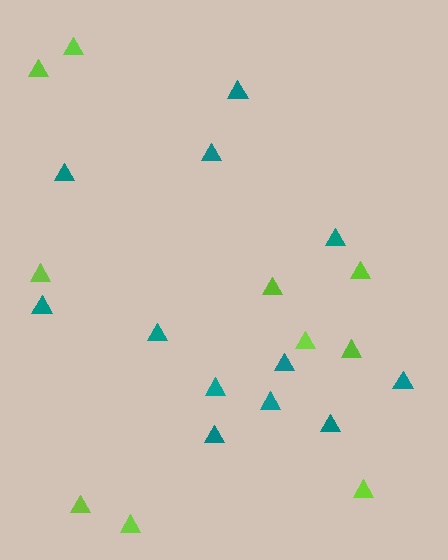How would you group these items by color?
There are 2 groups: one group of teal triangles (12) and one group of lime triangles (10).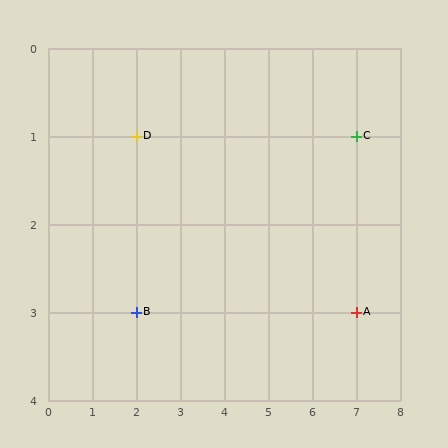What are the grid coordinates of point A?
Point A is at grid coordinates (7, 3).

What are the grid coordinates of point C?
Point C is at grid coordinates (7, 1).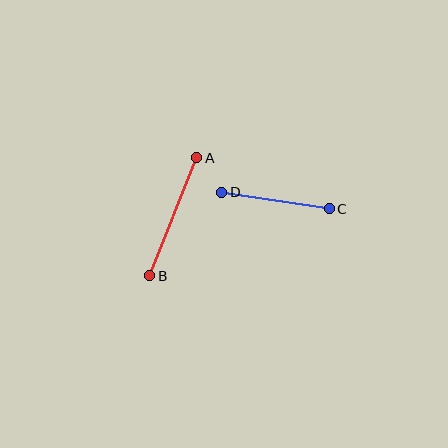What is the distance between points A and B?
The distance is approximately 127 pixels.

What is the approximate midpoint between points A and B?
The midpoint is at approximately (173, 217) pixels.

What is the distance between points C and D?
The distance is approximately 108 pixels.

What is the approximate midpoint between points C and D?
The midpoint is at approximately (275, 200) pixels.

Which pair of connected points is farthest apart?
Points A and B are farthest apart.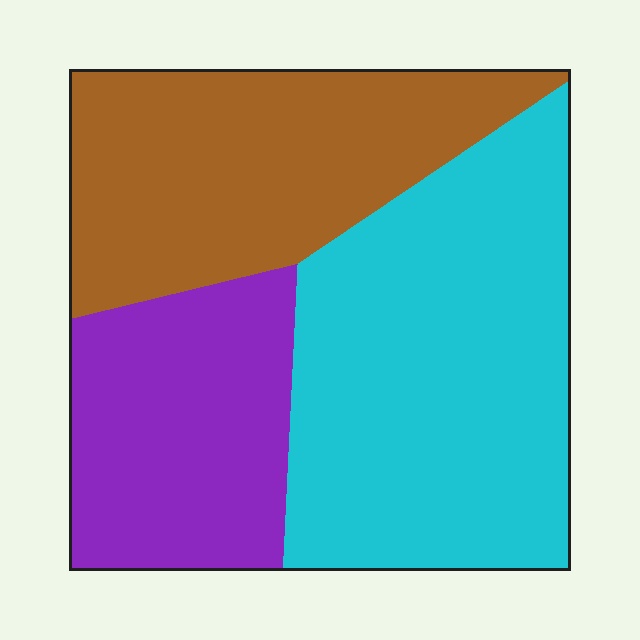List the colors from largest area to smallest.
From largest to smallest: cyan, brown, purple.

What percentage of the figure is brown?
Brown covers around 30% of the figure.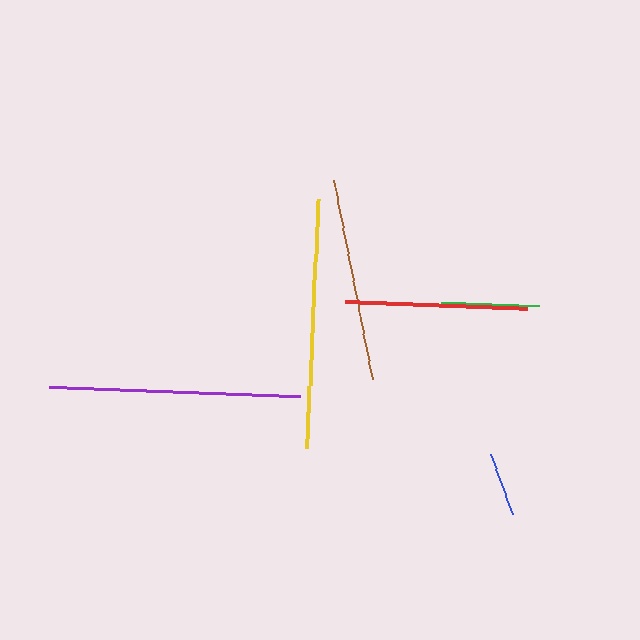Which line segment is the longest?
The purple line is the longest at approximately 251 pixels.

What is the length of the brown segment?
The brown segment is approximately 203 pixels long.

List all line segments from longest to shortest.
From longest to shortest: purple, yellow, brown, red, green, blue.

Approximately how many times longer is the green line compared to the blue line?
The green line is approximately 1.5 times the length of the blue line.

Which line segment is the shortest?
The blue line is the shortest at approximately 65 pixels.